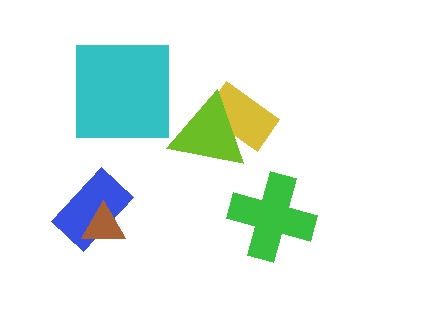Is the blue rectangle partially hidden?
Yes, it is partially covered by another shape.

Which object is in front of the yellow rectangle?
The lime triangle is in front of the yellow rectangle.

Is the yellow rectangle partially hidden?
Yes, it is partially covered by another shape.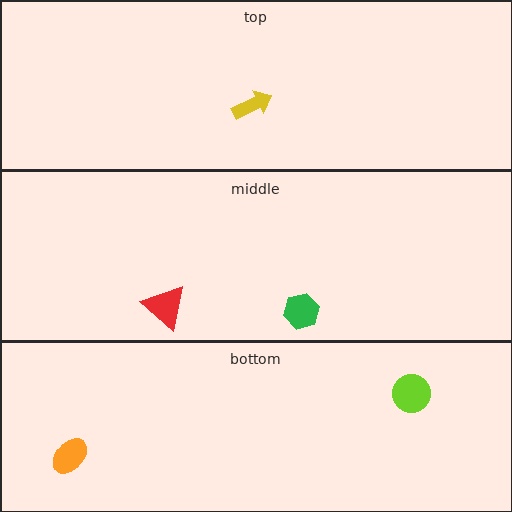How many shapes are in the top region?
1.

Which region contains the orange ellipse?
The bottom region.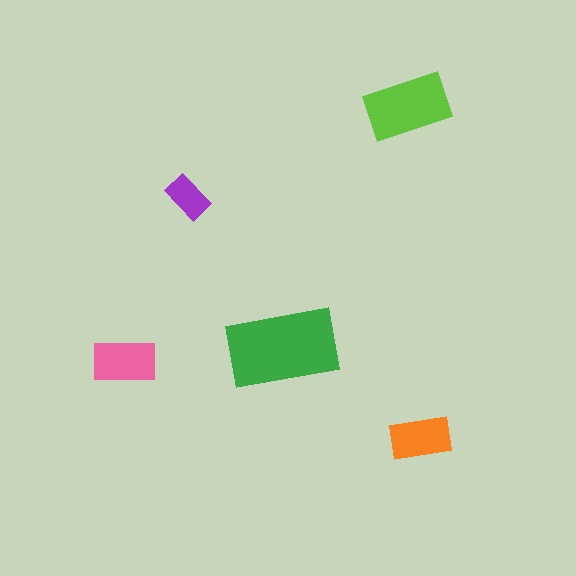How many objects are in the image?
There are 5 objects in the image.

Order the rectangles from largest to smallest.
the green one, the lime one, the pink one, the orange one, the purple one.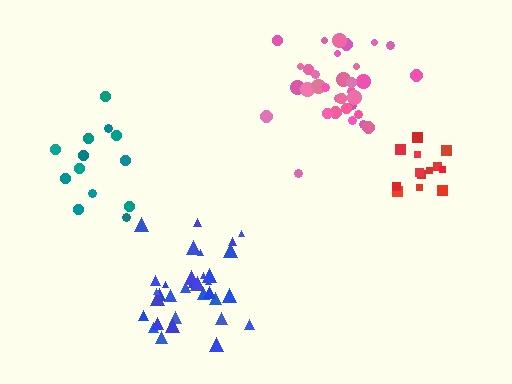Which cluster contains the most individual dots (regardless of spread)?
Blue (34).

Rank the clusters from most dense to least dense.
blue, pink, teal, red.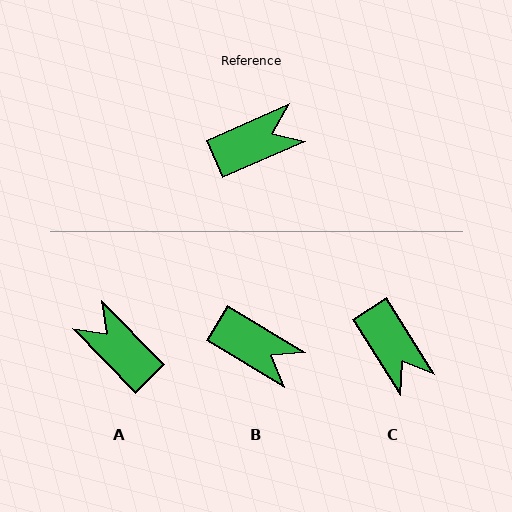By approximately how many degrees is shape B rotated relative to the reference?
Approximately 55 degrees clockwise.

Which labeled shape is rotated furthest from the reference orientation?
A, about 111 degrees away.